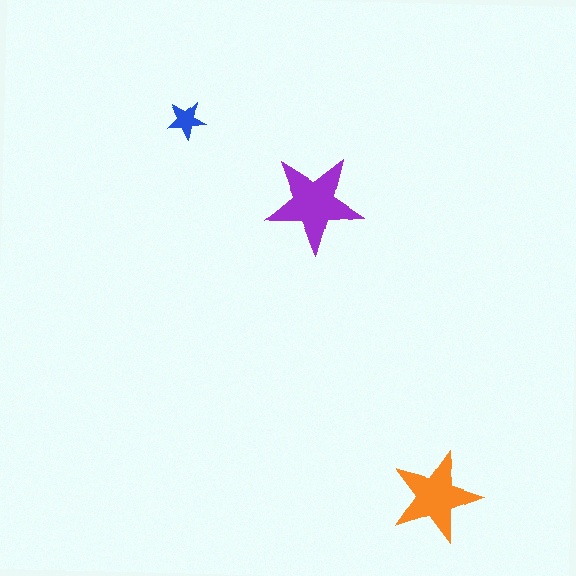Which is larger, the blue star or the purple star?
The purple one.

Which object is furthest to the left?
The blue star is leftmost.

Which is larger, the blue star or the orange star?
The orange one.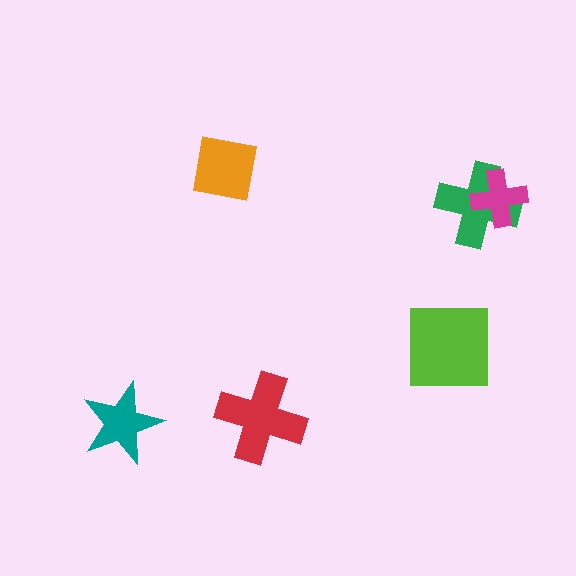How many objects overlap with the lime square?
0 objects overlap with the lime square.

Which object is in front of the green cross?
The magenta cross is in front of the green cross.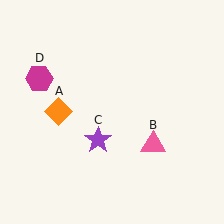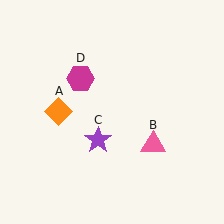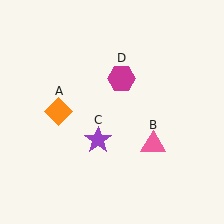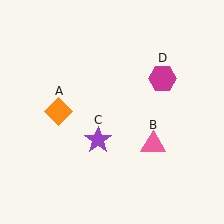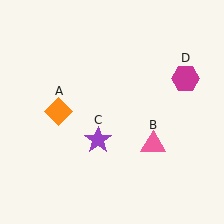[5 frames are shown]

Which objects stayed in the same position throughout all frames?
Orange diamond (object A) and pink triangle (object B) and purple star (object C) remained stationary.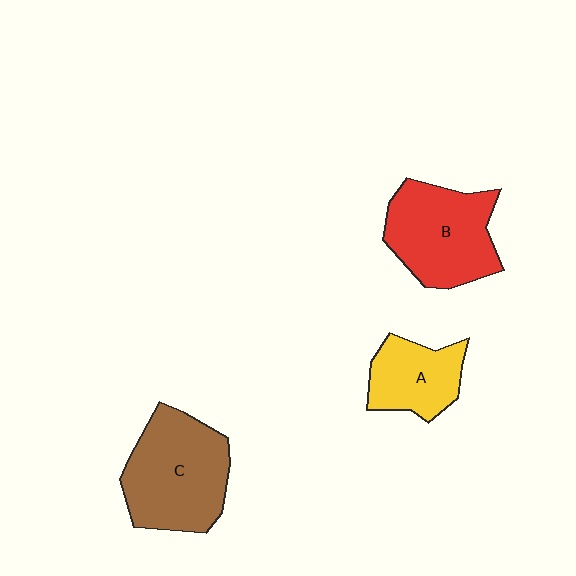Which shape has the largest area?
Shape C (brown).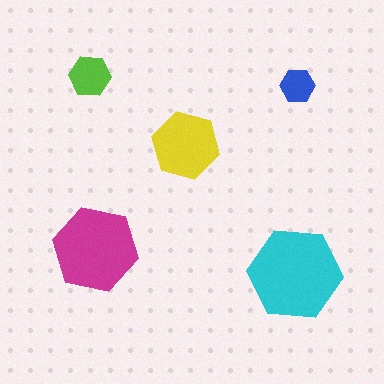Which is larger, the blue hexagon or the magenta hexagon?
The magenta one.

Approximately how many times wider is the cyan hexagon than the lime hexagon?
About 2 times wider.